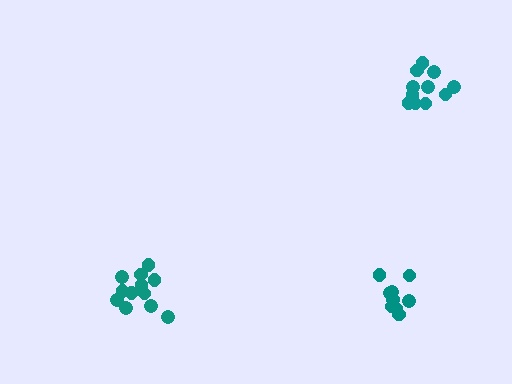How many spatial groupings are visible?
There are 3 spatial groupings.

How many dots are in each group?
Group 1: 12 dots, Group 2: 9 dots, Group 3: 11 dots (32 total).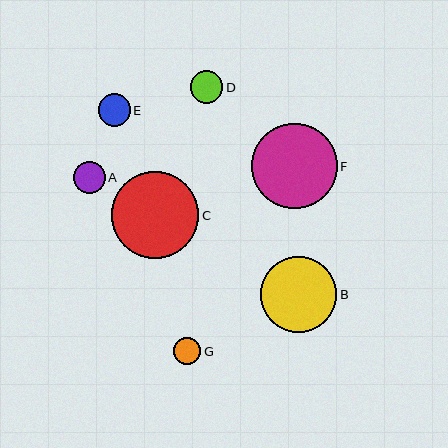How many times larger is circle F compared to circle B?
Circle F is approximately 1.1 times the size of circle B.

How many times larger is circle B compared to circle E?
Circle B is approximately 2.4 times the size of circle E.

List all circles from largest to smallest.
From largest to smallest: C, F, B, D, E, A, G.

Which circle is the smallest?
Circle G is the smallest with a size of approximately 27 pixels.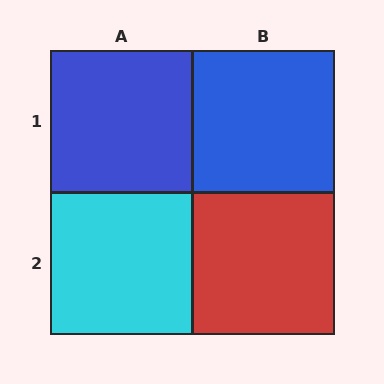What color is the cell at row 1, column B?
Blue.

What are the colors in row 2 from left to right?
Cyan, red.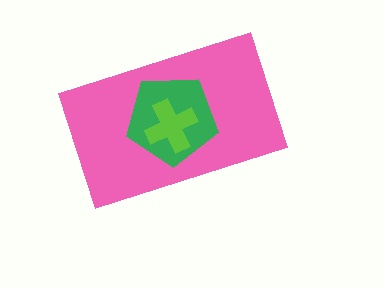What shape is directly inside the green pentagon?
The lime cross.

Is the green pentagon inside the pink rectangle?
Yes.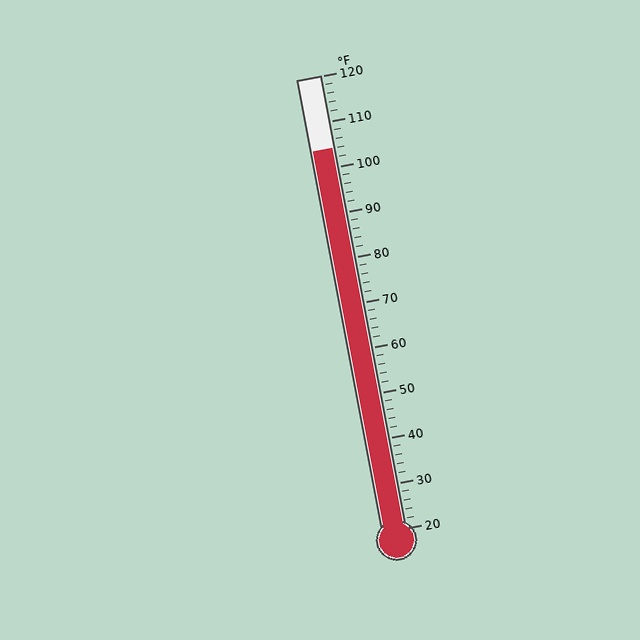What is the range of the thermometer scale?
The thermometer scale ranges from 20°F to 120°F.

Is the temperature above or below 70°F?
The temperature is above 70°F.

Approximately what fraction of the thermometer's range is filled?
The thermometer is filled to approximately 85% of its range.